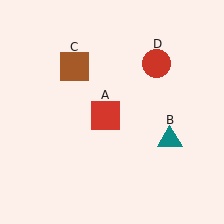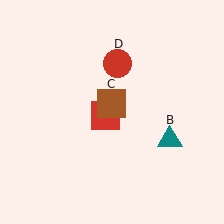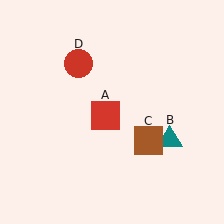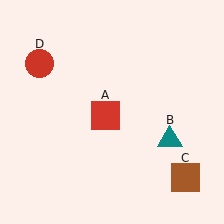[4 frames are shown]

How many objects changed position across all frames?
2 objects changed position: brown square (object C), red circle (object D).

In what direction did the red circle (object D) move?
The red circle (object D) moved left.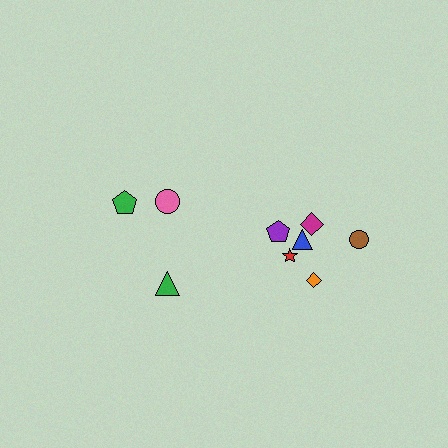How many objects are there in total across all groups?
There are 10 objects.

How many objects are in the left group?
There are 4 objects.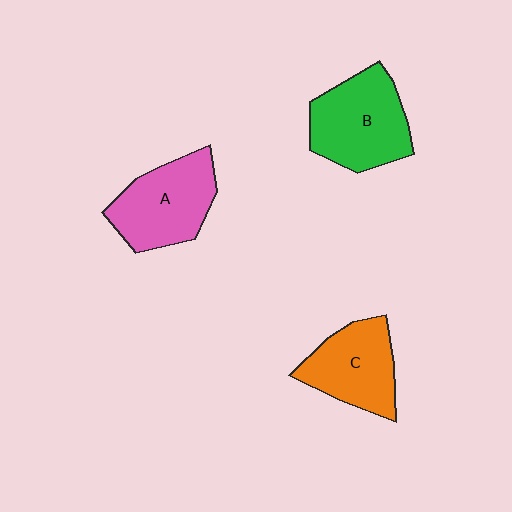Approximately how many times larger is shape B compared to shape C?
Approximately 1.2 times.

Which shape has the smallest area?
Shape C (orange).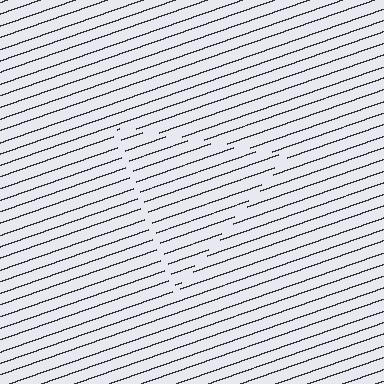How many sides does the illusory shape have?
3 sides — the line-ends trace a triangle.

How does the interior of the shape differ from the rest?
The interior of the shape contains the same grating, shifted by half a period — the contour is defined by the phase discontinuity where line-ends from the inner and outer gratings abut.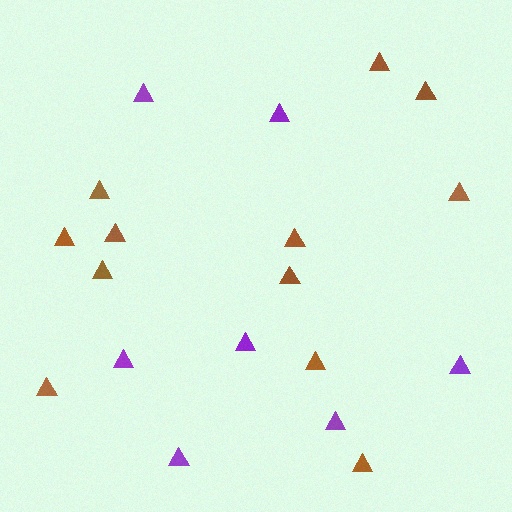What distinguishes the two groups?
There are 2 groups: one group of purple triangles (7) and one group of brown triangles (12).